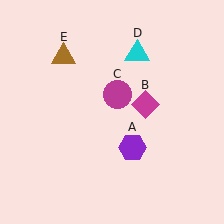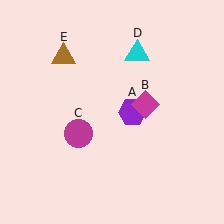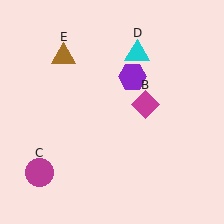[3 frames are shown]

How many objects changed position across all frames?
2 objects changed position: purple hexagon (object A), magenta circle (object C).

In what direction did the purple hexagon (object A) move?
The purple hexagon (object A) moved up.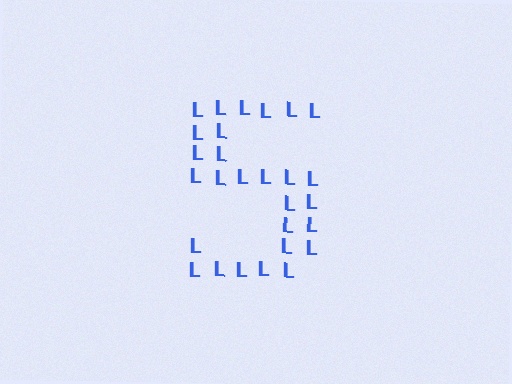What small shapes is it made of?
It is made of small letter L's.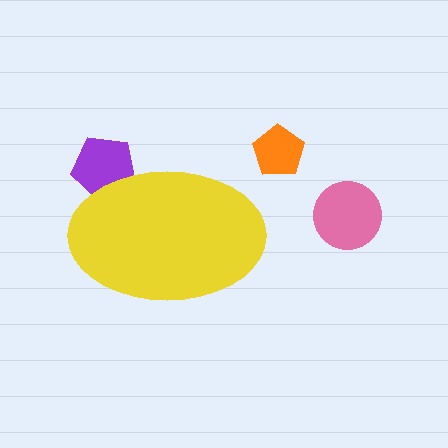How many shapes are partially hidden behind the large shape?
1 shape is partially hidden.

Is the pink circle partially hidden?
No, the pink circle is fully visible.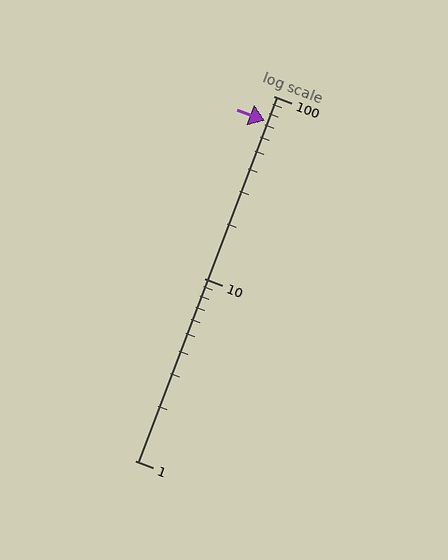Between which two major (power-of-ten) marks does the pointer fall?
The pointer is between 10 and 100.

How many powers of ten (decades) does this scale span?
The scale spans 2 decades, from 1 to 100.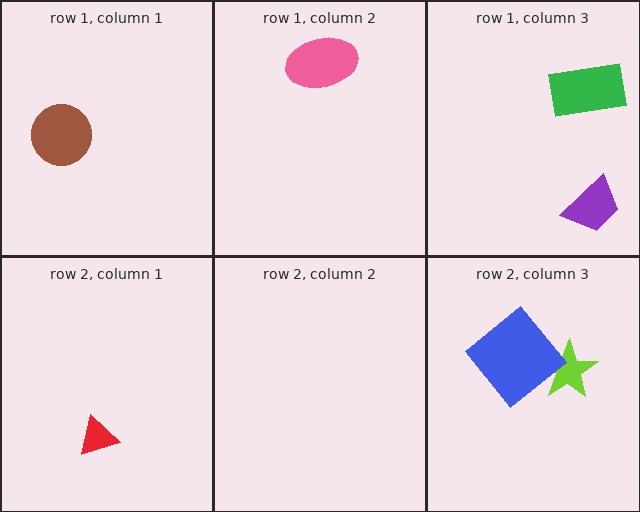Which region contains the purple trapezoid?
The row 1, column 3 region.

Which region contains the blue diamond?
The row 2, column 3 region.